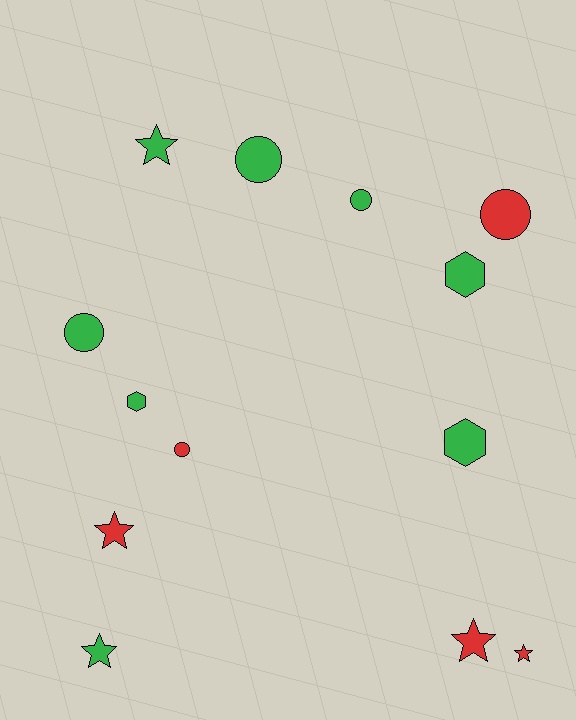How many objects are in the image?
There are 13 objects.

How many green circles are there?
There are 3 green circles.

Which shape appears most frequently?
Star, with 5 objects.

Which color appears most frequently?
Green, with 8 objects.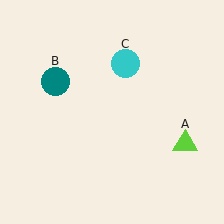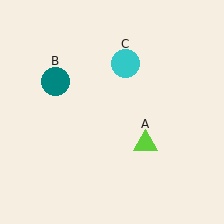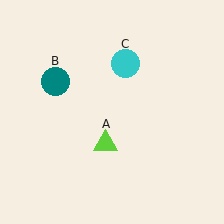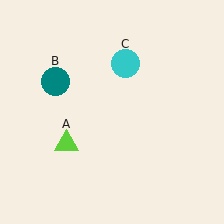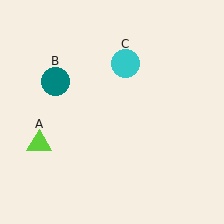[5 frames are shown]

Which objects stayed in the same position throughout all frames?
Teal circle (object B) and cyan circle (object C) remained stationary.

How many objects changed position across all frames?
1 object changed position: lime triangle (object A).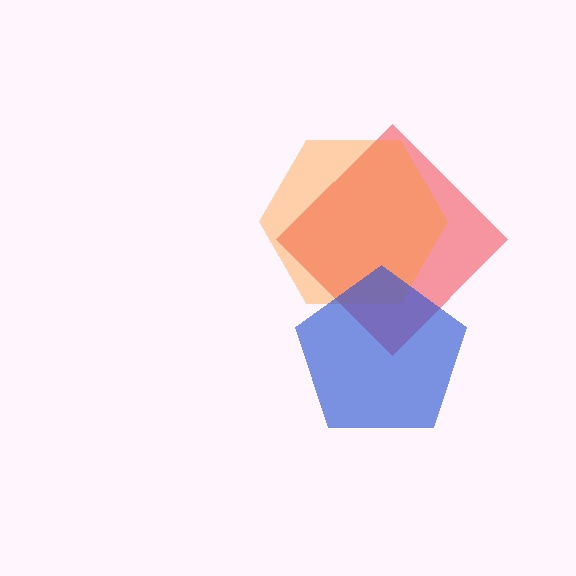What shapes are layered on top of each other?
The layered shapes are: a red diamond, an orange hexagon, a blue pentagon.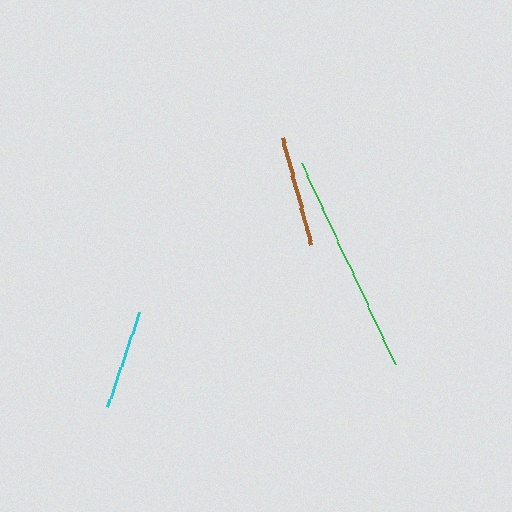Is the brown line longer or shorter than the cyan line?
The brown line is longer than the cyan line.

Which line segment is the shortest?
The cyan line is the shortest at approximately 100 pixels.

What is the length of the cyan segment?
The cyan segment is approximately 100 pixels long.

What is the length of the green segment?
The green segment is approximately 222 pixels long.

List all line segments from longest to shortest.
From longest to shortest: green, brown, cyan.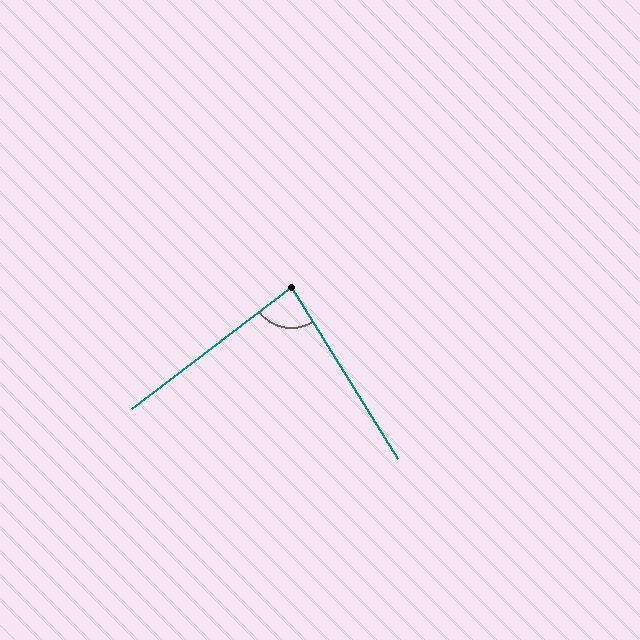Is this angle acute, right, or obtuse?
It is acute.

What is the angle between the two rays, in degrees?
Approximately 85 degrees.